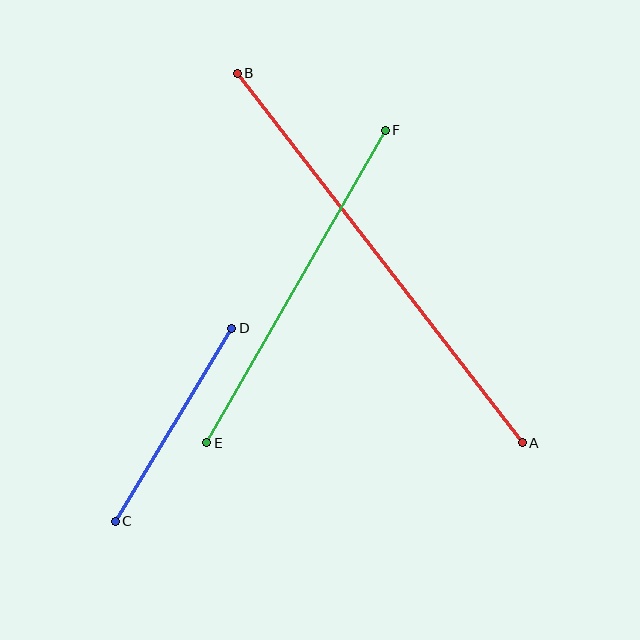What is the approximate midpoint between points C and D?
The midpoint is at approximately (173, 425) pixels.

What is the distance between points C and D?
The distance is approximately 225 pixels.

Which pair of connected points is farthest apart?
Points A and B are farthest apart.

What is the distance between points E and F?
The distance is approximately 360 pixels.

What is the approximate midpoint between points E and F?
The midpoint is at approximately (296, 286) pixels.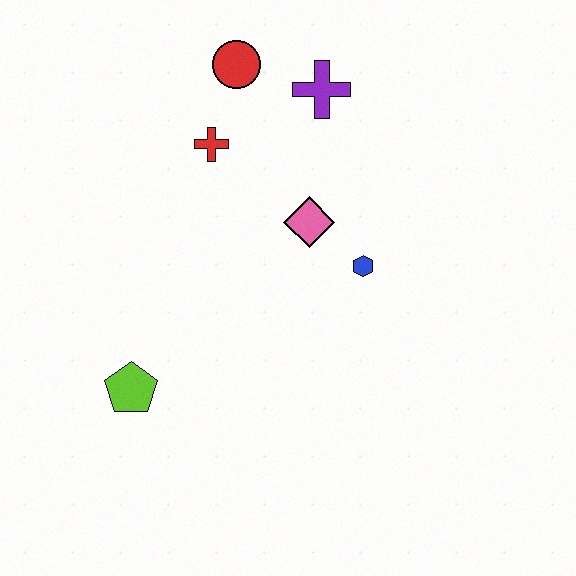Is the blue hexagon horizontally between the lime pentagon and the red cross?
No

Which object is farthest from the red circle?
The lime pentagon is farthest from the red circle.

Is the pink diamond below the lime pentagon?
No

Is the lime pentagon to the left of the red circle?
Yes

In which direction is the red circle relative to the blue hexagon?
The red circle is above the blue hexagon.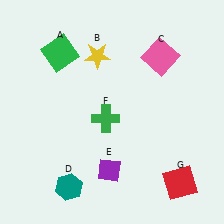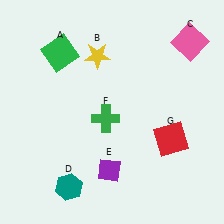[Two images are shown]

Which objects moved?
The objects that moved are: the pink square (C), the red square (G).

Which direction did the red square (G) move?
The red square (G) moved up.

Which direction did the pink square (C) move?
The pink square (C) moved right.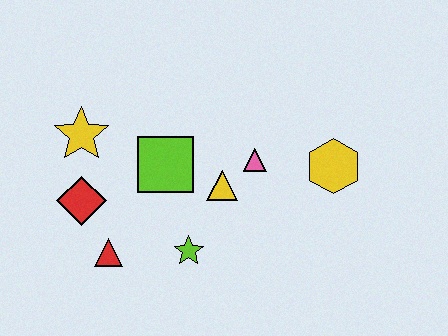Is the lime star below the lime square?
Yes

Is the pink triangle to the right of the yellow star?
Yes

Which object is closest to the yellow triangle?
The pink triangle is closest to the yellow triangle.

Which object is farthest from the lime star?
The yellow hexagon is farthest from the lime star.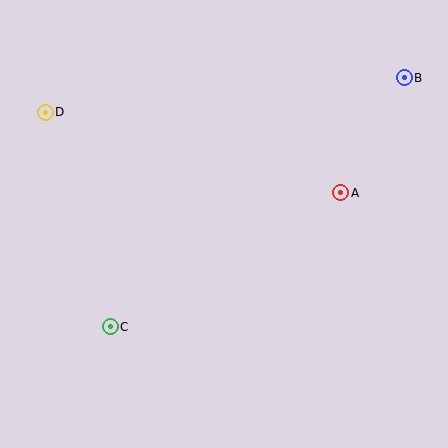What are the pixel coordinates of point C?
Point C is at (110, 327).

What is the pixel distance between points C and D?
The distance between C and D is 224 pixels.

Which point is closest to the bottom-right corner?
Point A is closest to the bottom-right corner.